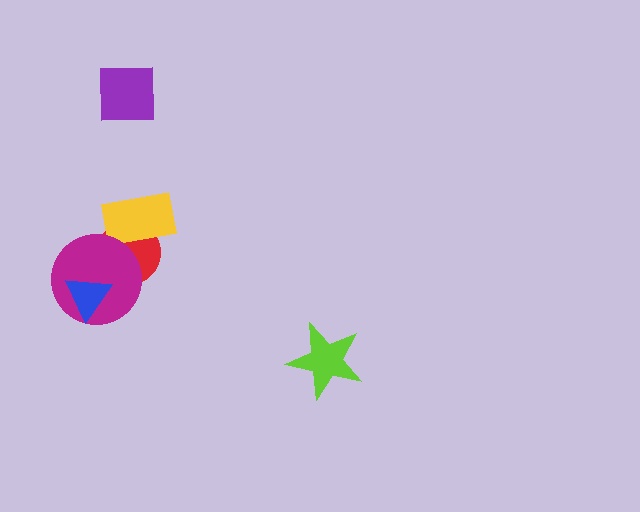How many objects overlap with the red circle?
2 objects overlap with the red circle.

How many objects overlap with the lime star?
0 objects overlap with the lime star.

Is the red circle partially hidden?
Yes, it is partially covered by another shape.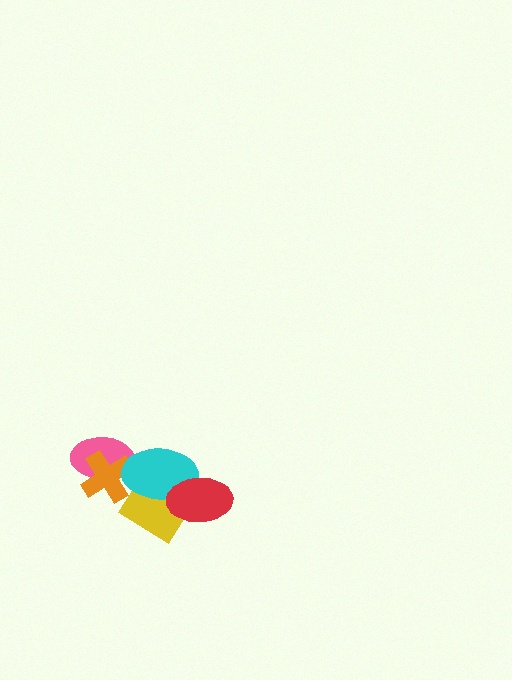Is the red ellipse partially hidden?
No, no other shape covers it.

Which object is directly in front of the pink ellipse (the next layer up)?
The orange cross is directly in front of the pink ellipse.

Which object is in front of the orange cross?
The cyan ellipse is in front of the orange cross.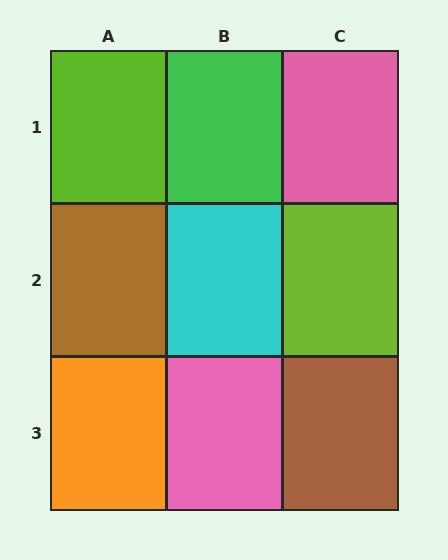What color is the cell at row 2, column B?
Cyan.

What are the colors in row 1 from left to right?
Lime, green, pink.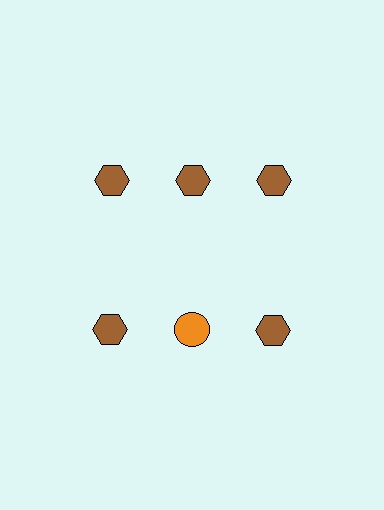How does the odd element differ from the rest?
It differs in both color (orange instead of brown) and shape (circle instead of hexagon).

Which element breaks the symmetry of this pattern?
The orange circle in the second row, second from left column breaks the symmetry. All other shapes are brown hexagons.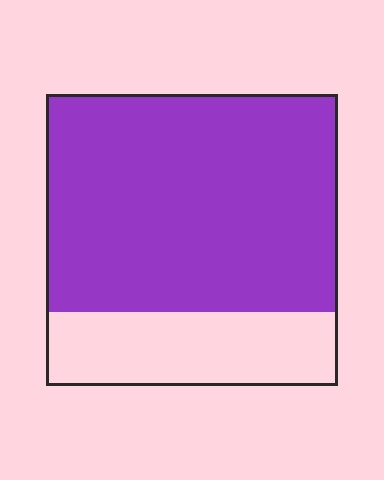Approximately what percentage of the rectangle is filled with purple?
Approximately 75%.